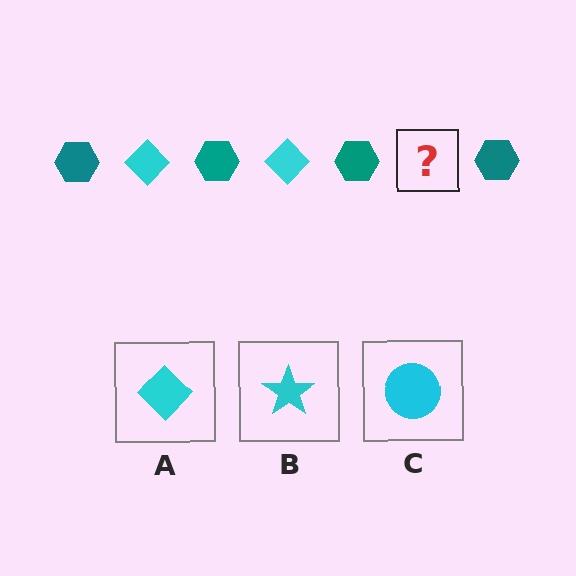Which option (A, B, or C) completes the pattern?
A.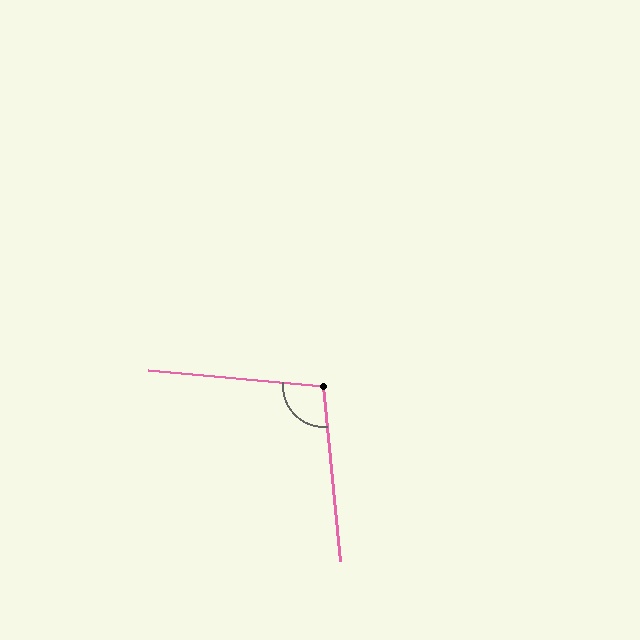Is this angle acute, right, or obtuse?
It is obtuse.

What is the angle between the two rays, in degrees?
Approximately 101 degrees.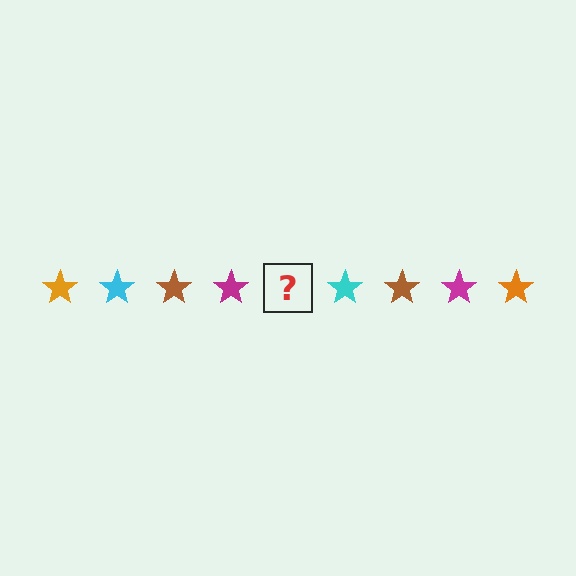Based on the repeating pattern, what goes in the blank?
The blank should be an orange star.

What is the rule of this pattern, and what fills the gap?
The rule is that the pattern cycles through orange, cyan, brown, magenta stars. The gap should be filled with an orange star.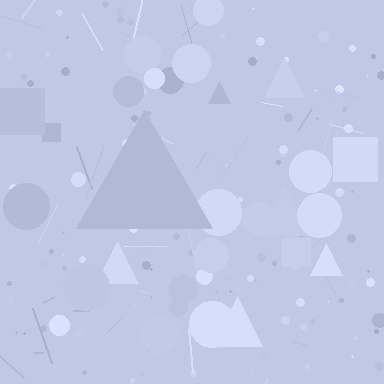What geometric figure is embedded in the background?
A triangle is embedded in the background.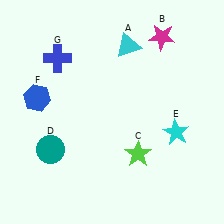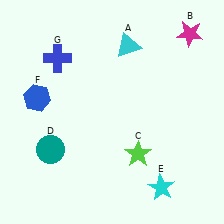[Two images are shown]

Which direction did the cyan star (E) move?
The cyan star (E) moved down.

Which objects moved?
The objects that moved are: the magenta star (B), the cyan star (E).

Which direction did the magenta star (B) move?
The magenta star (B) moved right.